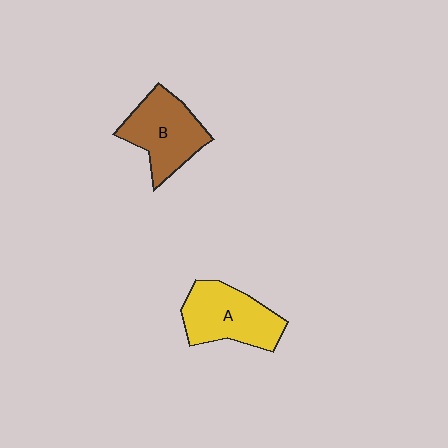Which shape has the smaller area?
Shape B (brown).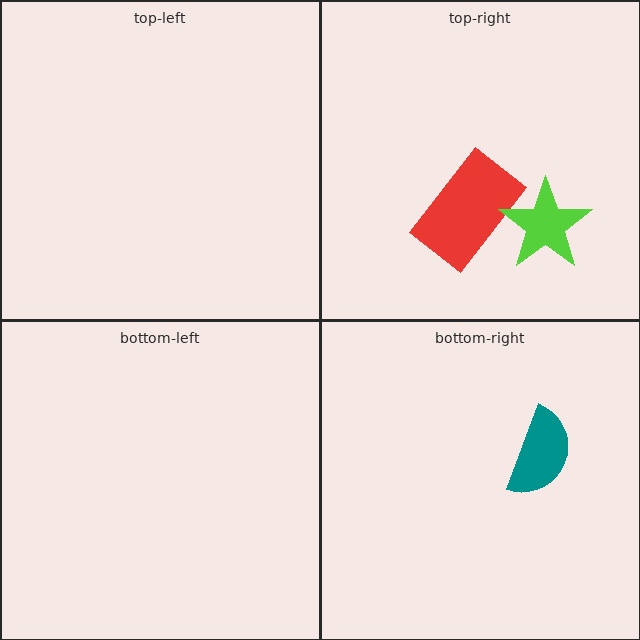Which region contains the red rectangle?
The top-right region.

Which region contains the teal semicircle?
The bottom-right region.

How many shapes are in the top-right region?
2.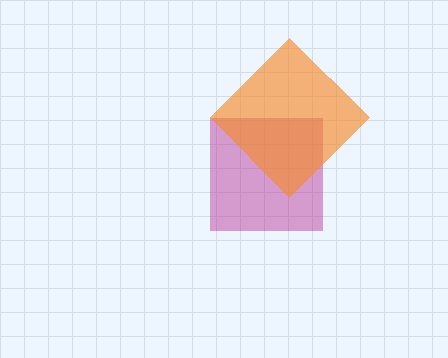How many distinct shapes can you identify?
There are 2 distinct shapes: a magenta square, an orange diamond.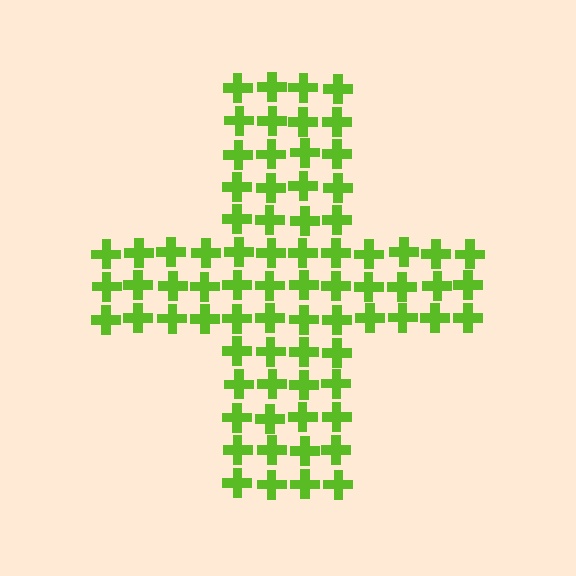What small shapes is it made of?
It is made of small crosses.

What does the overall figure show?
The overall figure shows a cross.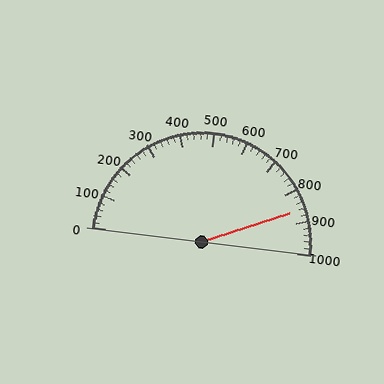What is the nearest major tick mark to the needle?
The nearest major tick mark is 900.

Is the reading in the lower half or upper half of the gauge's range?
The reading is in the upper half of the range (0 to 1000).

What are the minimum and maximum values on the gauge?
The gauge ranges from 0 to 1000.